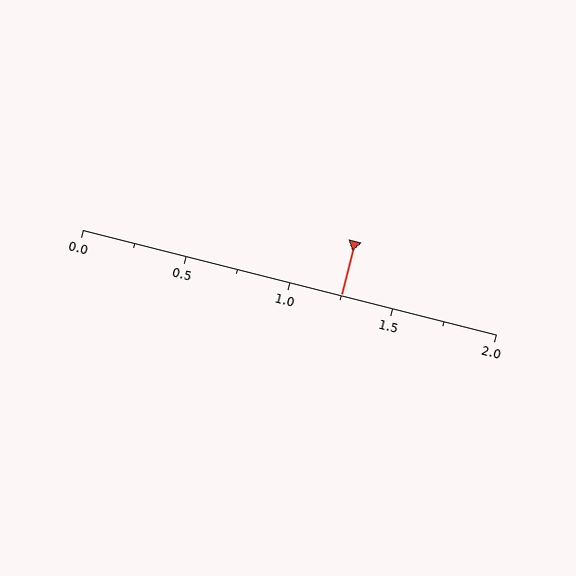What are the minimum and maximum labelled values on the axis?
The axis runs from 0.0 to 2.0.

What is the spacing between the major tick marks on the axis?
The major ticks are spaced 0.5 apart.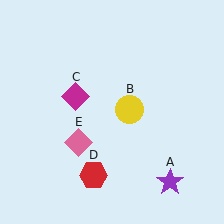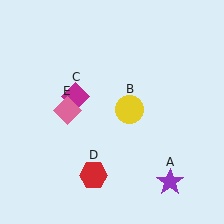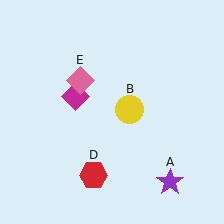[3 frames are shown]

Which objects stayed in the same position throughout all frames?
Purple star (object A) and yellow circle (object B) and magenta diamond (object C) and red hexagon (object D) remained stationary.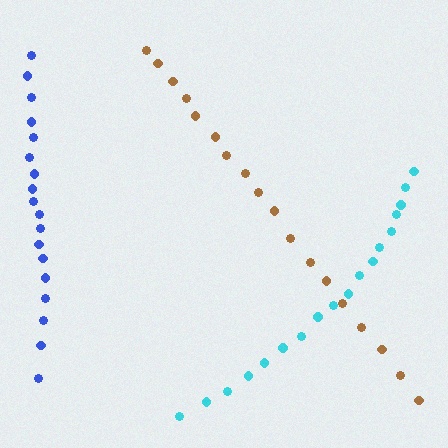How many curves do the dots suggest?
There are 3 distinct paths.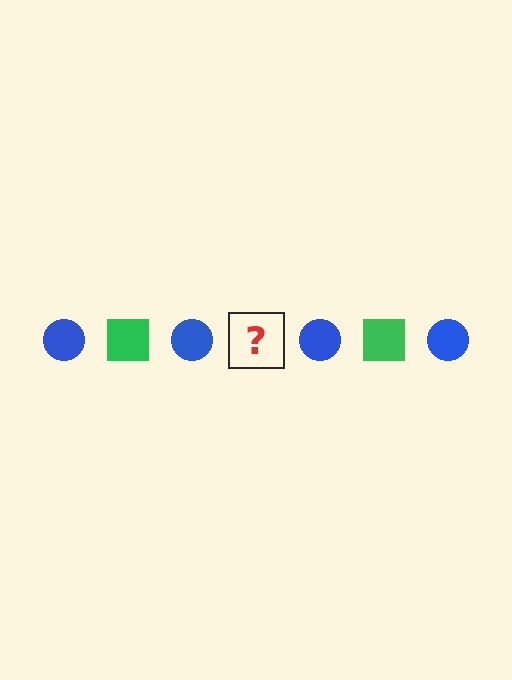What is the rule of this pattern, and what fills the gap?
The rule is that the pattern alternates between blue circle and green square. The gap should be filled with a green square.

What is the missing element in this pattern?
The missing element is a green square.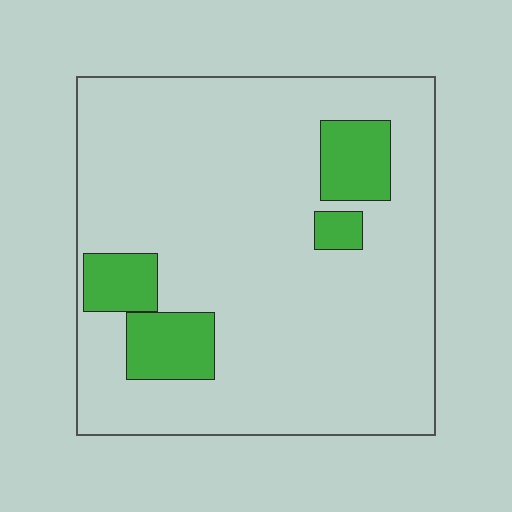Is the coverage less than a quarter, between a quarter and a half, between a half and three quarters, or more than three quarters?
Less than a quarter.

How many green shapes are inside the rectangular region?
4.